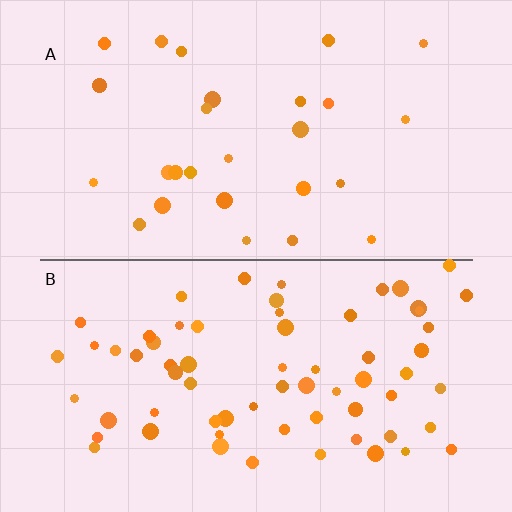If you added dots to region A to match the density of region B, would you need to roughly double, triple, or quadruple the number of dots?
Approximately double.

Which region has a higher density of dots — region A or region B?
B (the bottom).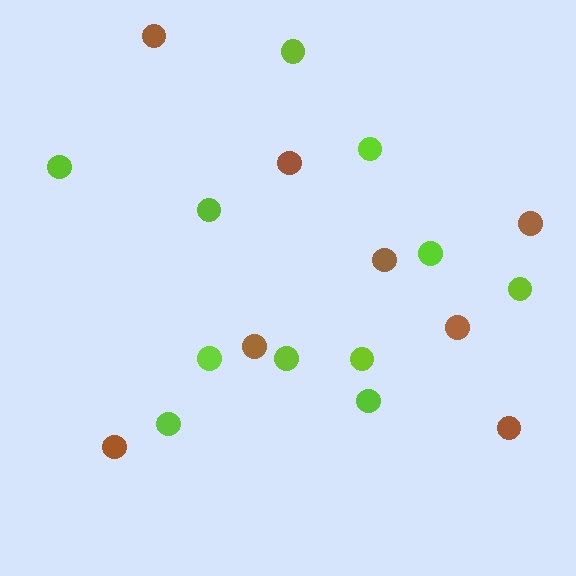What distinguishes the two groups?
There are 2 groups: one group of lime circles (11) and one group of brown circles (8).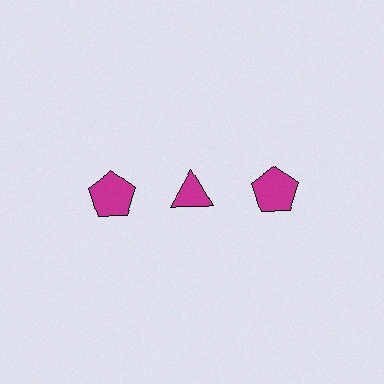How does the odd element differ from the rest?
It has a different shape: triangle instead of pentagon.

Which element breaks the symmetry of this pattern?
The magenta triangle in the top row, second from left column breaks the symmetry. All other shapes are magenta pentagons.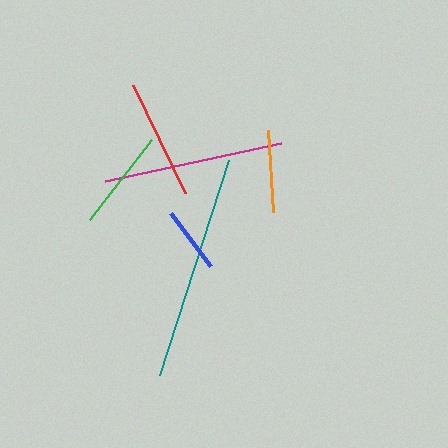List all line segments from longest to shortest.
From longest to shortest: teal, magenta, red, green, orange, blue.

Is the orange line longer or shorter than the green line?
The green line is longer than the orange line.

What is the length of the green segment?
The green segment is approximately 101 pixels long.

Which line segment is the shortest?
The blue line is the shortest at approximately 66 pixels.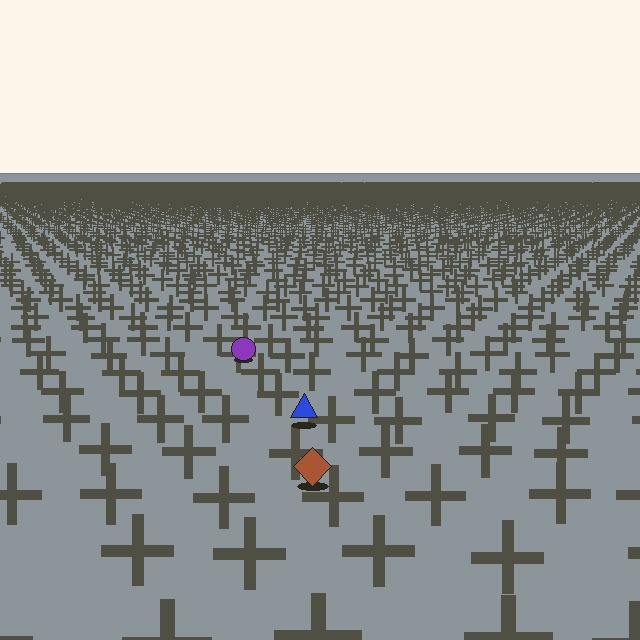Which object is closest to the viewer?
The brown diamond is closest. The texture marks near it are larger and more spread out.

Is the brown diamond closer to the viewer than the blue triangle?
Yes. The brown diamond is closer — you can tell from the texture gradient: the ground texture is coarser near it.